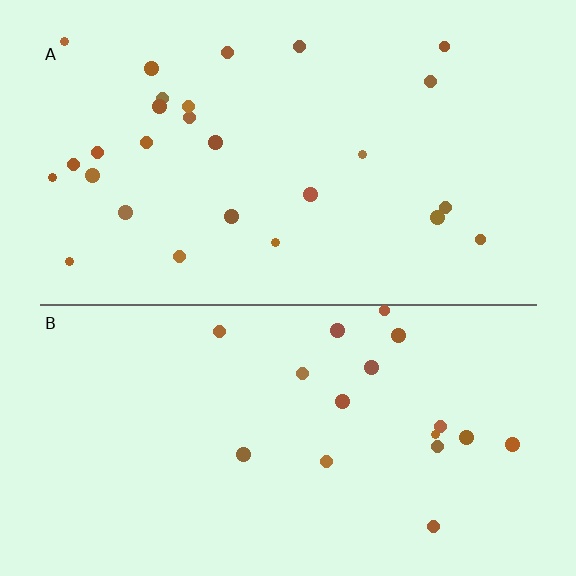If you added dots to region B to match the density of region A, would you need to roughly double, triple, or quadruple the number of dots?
Approximately double.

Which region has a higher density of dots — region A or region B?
A (the top).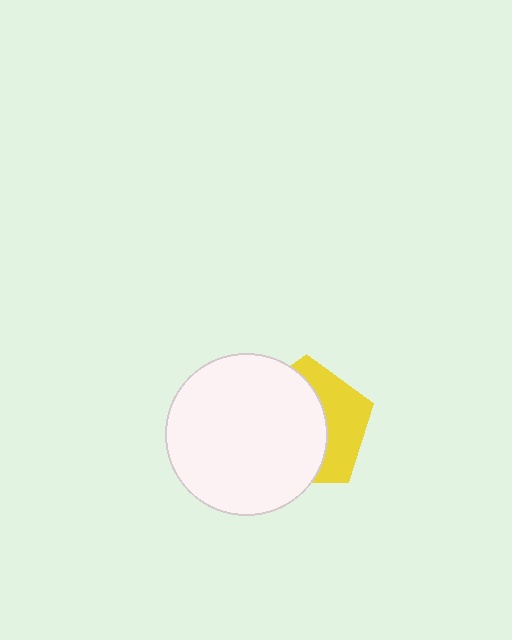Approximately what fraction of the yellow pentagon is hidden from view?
Roughly 62% of the yellow pentagon is hidden behind the white circle.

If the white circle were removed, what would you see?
You would see the complete yellow pentagon.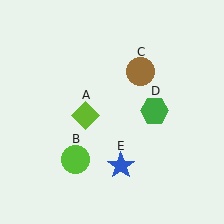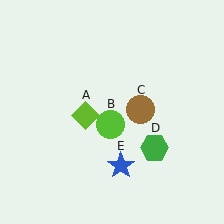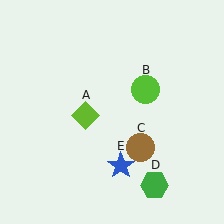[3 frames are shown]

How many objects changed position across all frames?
3 objects changed position: lime circle (object B), brown circle (object C), green hexagon (object D).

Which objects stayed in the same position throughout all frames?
Lime diamond (object A) and blue star (object E) remained stationary.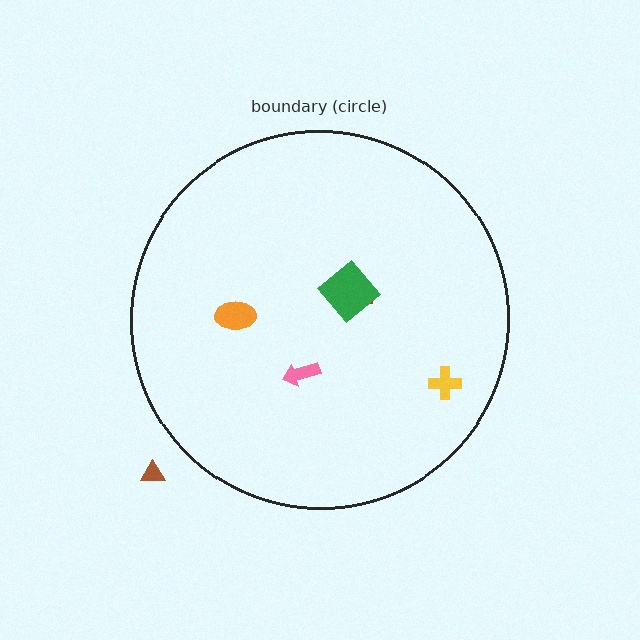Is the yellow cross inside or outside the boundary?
Inside.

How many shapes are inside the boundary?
5 inside, 1 outside.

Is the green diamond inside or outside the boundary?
Inside.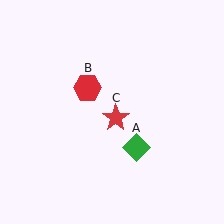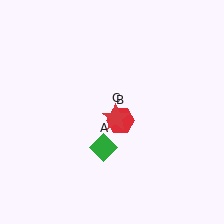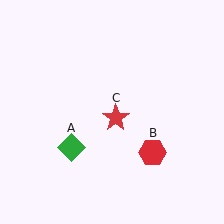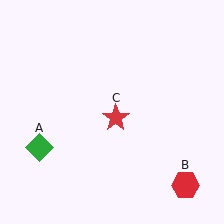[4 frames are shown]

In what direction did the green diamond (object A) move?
The green diamond (object A) moved left.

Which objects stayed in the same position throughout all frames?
Red star (object C) remained stationary.